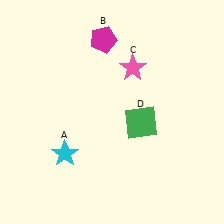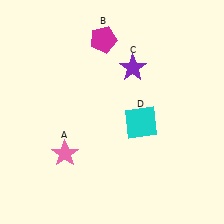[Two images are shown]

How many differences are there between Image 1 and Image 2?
There are 3 differences between the two images.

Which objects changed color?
A changed from cyan to pink. C changed from pink to purple. D changed from green to cyan.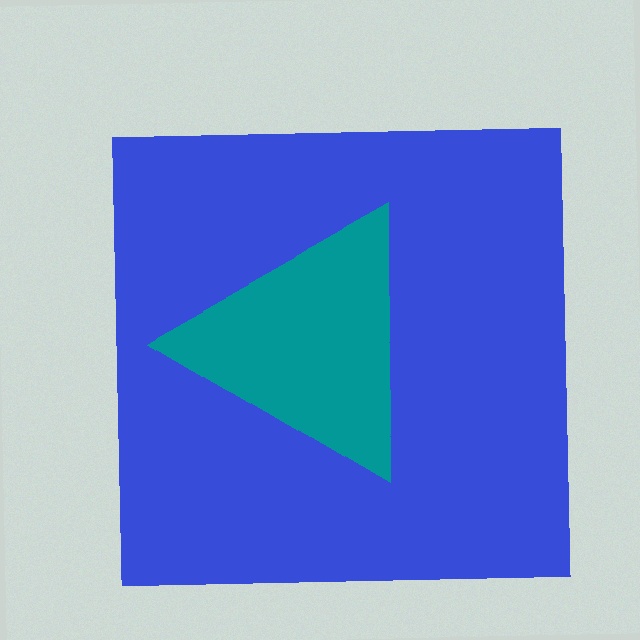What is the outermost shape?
The blue square.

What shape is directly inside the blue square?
The teal triangle.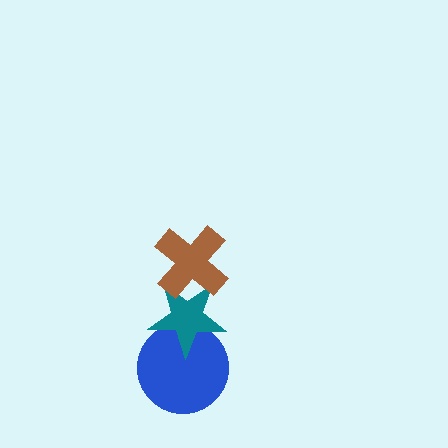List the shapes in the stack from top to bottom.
From top to bottom: the brown cross, the teal star, the blue circle.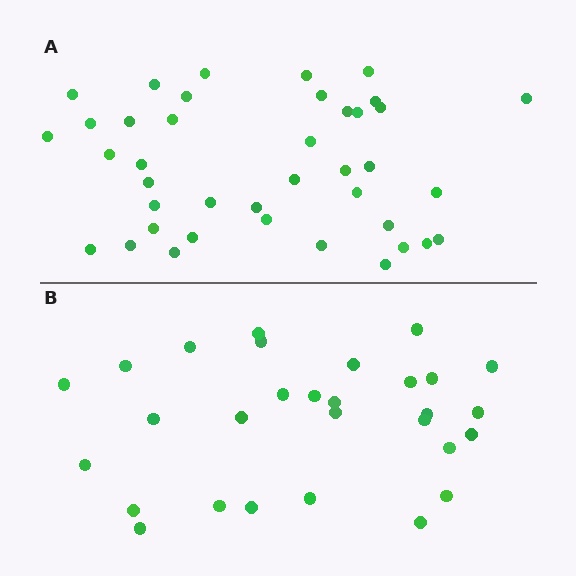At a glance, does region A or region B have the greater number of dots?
Region A (the top region) has more dots.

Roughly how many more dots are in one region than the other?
Region A has roughly 12 or so more dots than region B.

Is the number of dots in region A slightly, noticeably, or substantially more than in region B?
Region A has noticeably more, but not dramatically so. The ratio is roughly 1.4 to 1.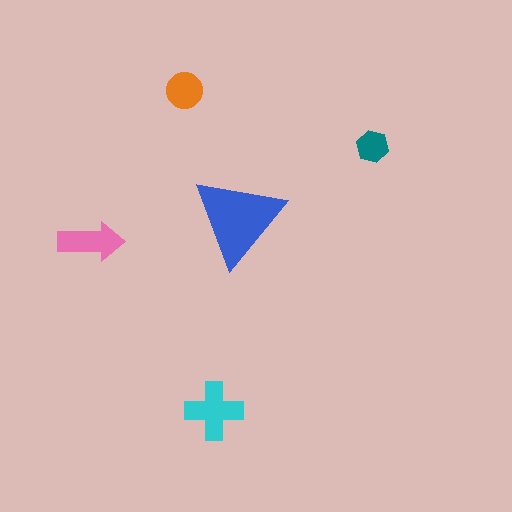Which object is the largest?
The blue triangle.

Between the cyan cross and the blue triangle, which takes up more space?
The blue triangle.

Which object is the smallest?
The teal hexagon.